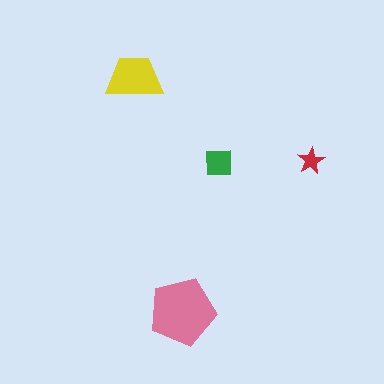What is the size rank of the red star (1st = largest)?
4th.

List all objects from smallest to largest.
The red star, the green square, the yellow trapezoid, the pink pentagon.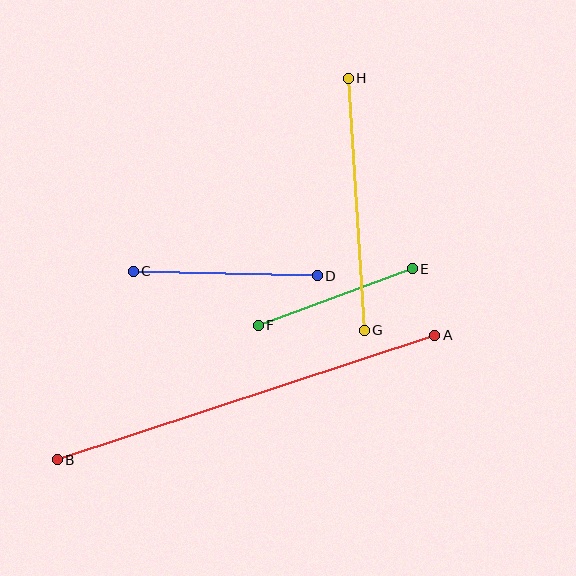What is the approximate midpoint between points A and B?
The midpoint is at approximately (246, 397) pixels.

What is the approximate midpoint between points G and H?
The midpoint is at approximately (356, 204) pixels.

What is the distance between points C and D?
The distance is approximately 184 pixels.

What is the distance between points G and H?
The distance is approximately 253 pixels.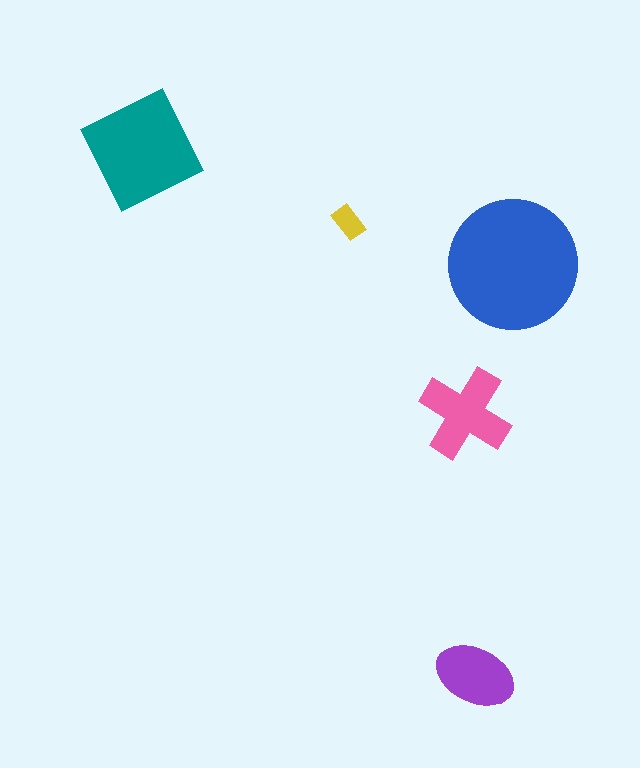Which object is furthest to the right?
The blue circle is rightmost.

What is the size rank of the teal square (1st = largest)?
2nd.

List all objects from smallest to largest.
The yellow rectangle, the purple ellipse, the pink cross, the teal square, the blue circle.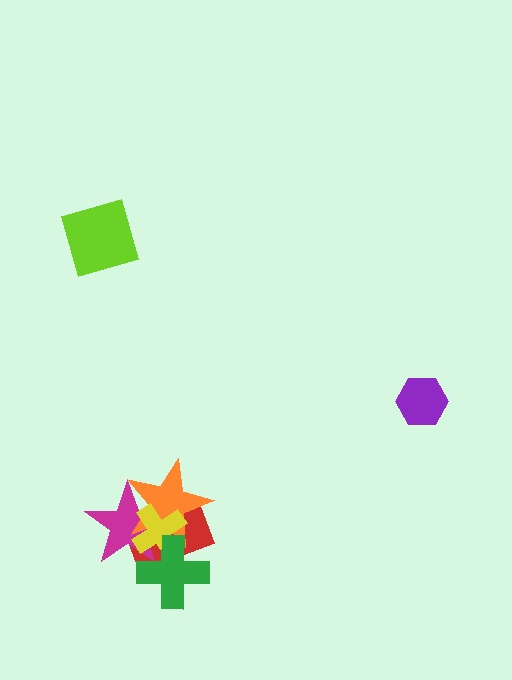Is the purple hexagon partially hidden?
No, no other shape covers it.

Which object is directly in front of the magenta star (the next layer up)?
The orange star is directly in front of the magenta star.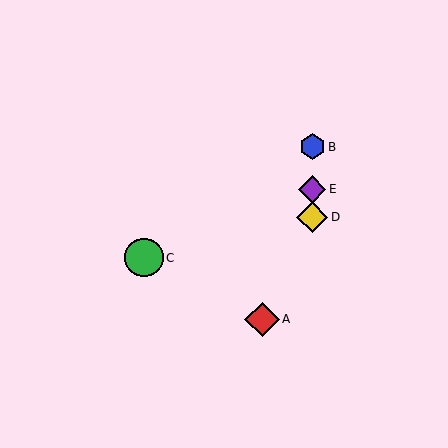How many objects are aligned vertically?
3 objects (B, D, E) are aligned vertically.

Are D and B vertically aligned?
Yes, both are at x≈312.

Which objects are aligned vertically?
Objects B, D, E are aligned vertically.